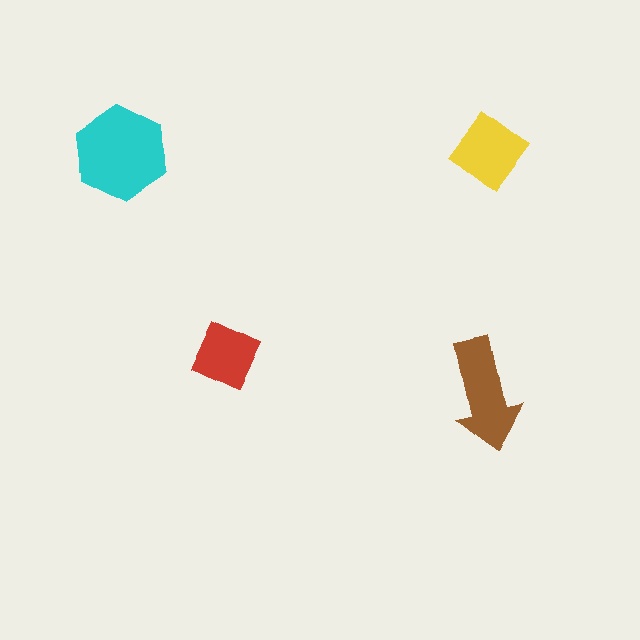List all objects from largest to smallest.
The cyan hexagon, the brown arrow, the yellow diamond, the red square.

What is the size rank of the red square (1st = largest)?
4th.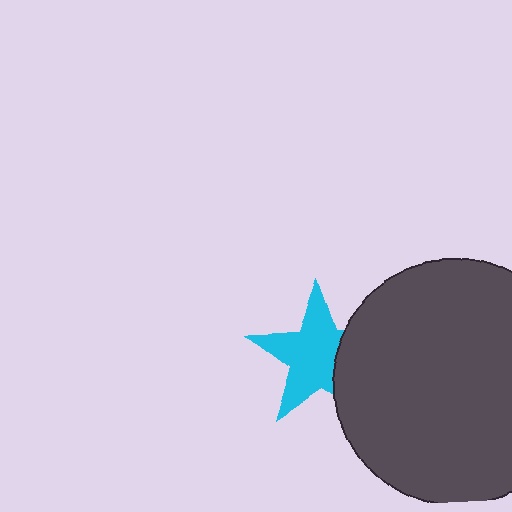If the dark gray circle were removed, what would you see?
You would see the complete cyan star.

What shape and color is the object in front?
The object in front is a dark gray circle.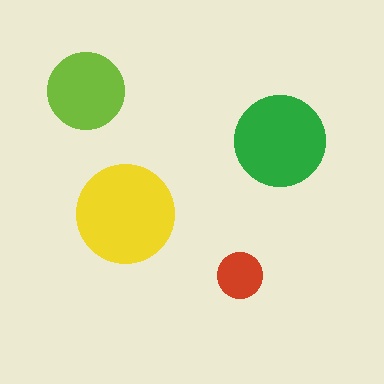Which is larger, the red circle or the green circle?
The green one.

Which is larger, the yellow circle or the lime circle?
The yellow one.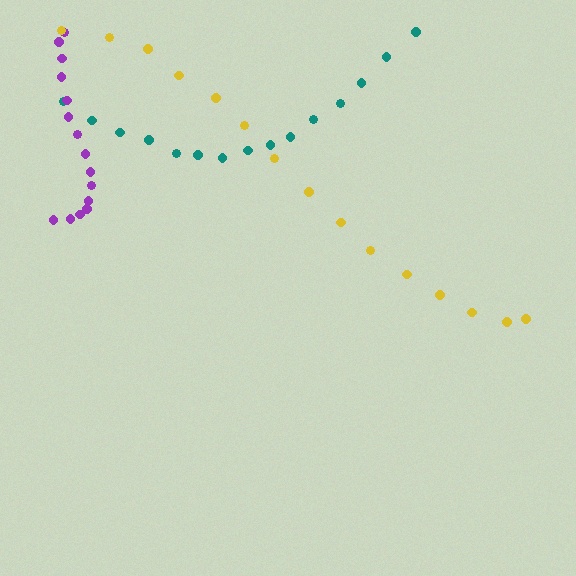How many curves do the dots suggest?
There are 3 distinct paths.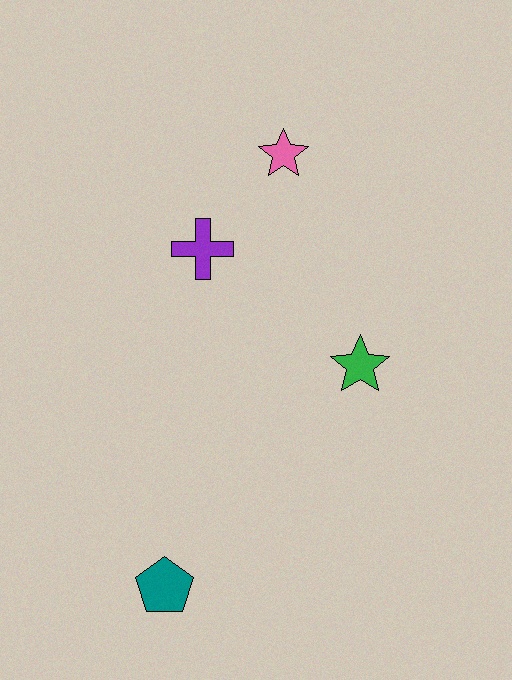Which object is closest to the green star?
The purple cross is closest to the green star.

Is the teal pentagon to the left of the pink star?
Yes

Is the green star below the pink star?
Yes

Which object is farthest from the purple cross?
The teal pentagon is farthest from the purple cross.